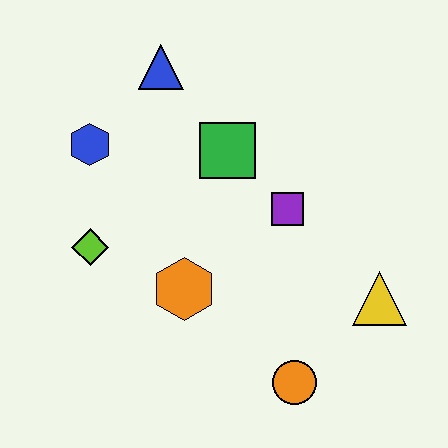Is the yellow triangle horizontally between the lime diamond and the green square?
No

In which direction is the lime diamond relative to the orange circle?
The lime diamond is to the left of the orange circle.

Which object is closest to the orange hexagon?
The lime diamond is closest to the orange hexagon.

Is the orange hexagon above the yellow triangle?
Yes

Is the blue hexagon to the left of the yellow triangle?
Yes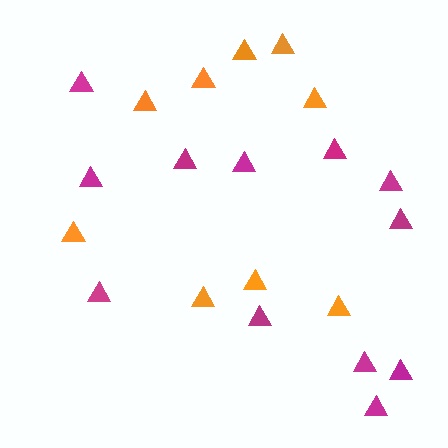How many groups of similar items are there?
There are 2 groups: one group of magenta triangles (12) and one group of orange triangles (9).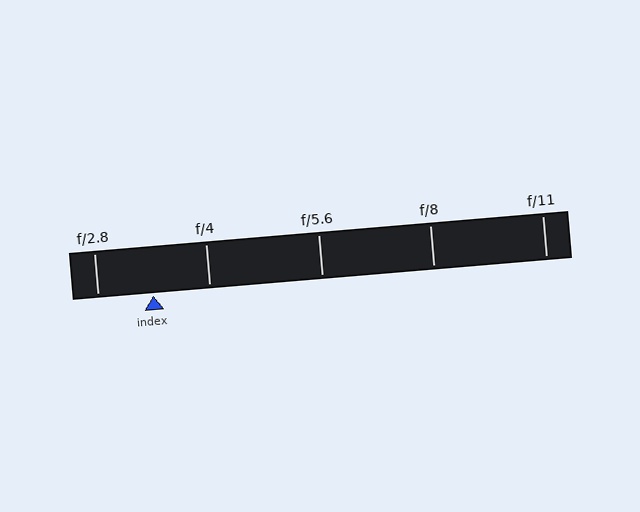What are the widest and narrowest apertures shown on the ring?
The widest aperture shown is f/2.8 and the narrowest is f/11.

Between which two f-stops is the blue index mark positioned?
The index mark is between f/2.8 and f/4.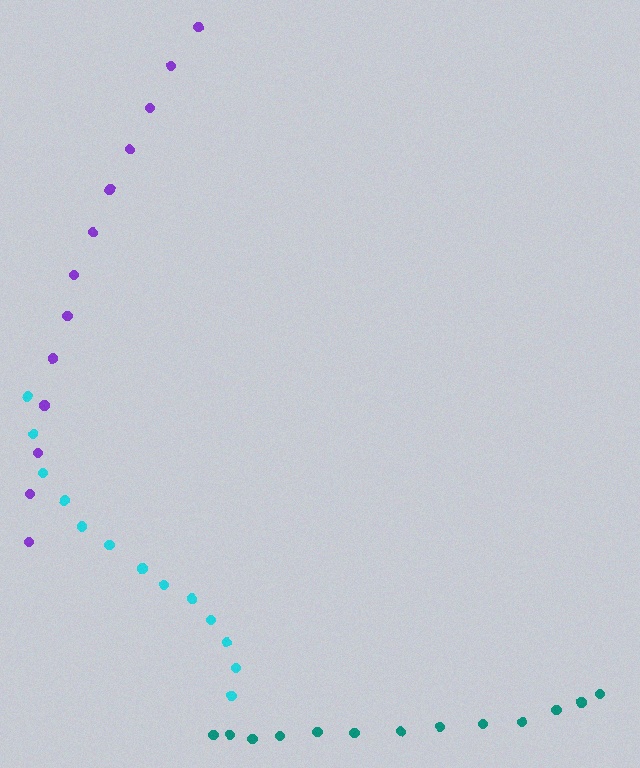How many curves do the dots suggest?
There are 3 distinct paths.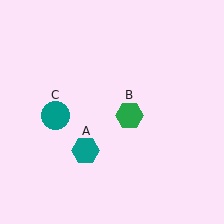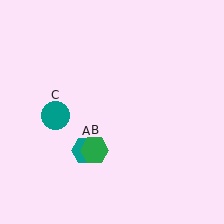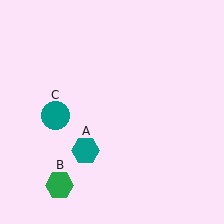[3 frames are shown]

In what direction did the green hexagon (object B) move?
The green hexagon (object B) moved down and to the left.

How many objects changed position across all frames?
1 object changed position: green hexagon (object B).